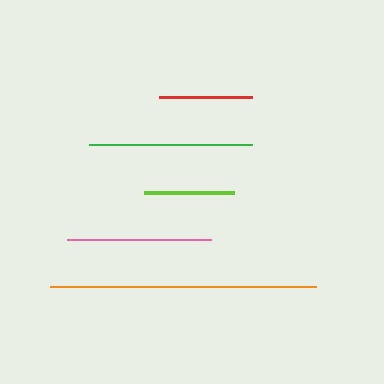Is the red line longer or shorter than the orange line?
The orange line is longer than the red line.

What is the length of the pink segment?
The pink segment is approximately 144 pixels long.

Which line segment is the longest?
The orange line is the longest at approximately 266 pixels.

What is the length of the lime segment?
The lime segment is approximately 90 pixels long.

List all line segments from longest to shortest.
From longest to shortest: orange, green, pink, red, lime.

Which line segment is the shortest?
The lime line is the shortest at approximately 90 pixels.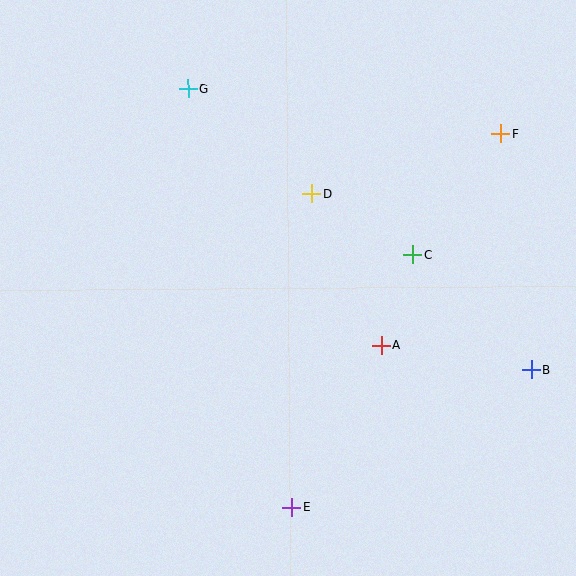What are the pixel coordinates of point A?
Point A is at (381, 346).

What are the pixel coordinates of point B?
Point B is at (531, 370).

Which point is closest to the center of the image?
Point D at (312, 194) is closest to the center.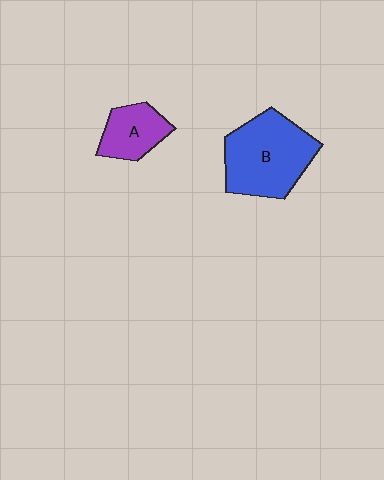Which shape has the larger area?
Shape B (blue).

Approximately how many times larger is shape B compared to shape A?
Approximately 2.0 times.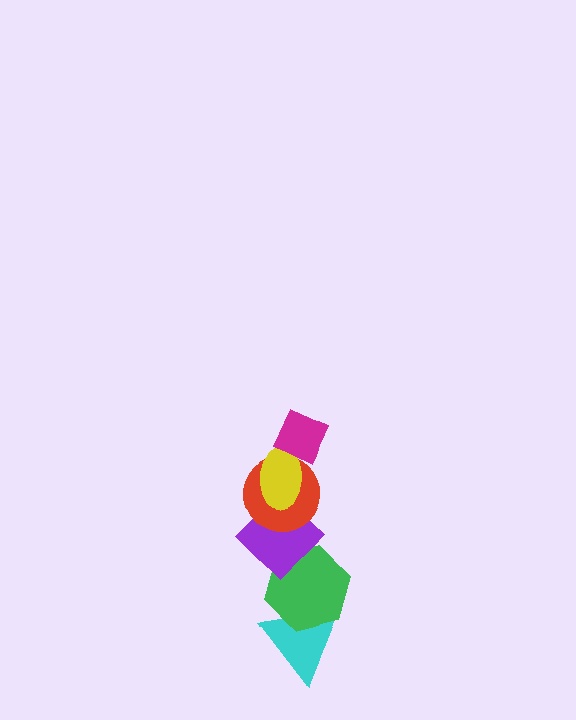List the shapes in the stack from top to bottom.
From top to bottom: the magenta diamond, the yellow ellipse, the red circle, the purple diamond, the green hexagon, the cyan triangle.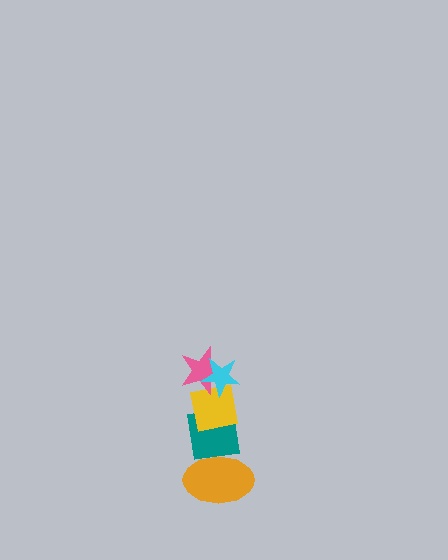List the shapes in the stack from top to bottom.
From top to bottom: the cyan star, the pink star, the yellow square, the teal square, the orange ellipse.